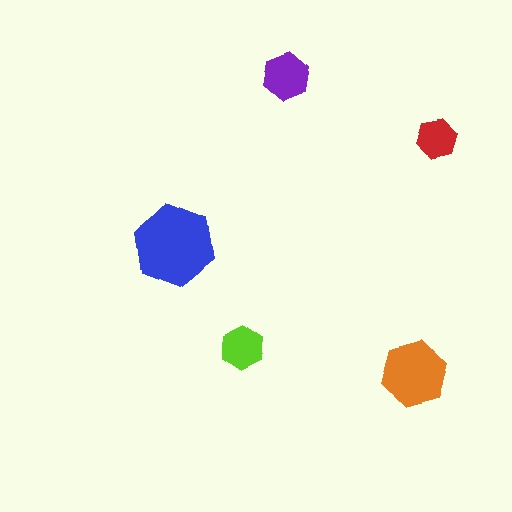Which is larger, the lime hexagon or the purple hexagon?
The purple one.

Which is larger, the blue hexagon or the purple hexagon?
The blue one.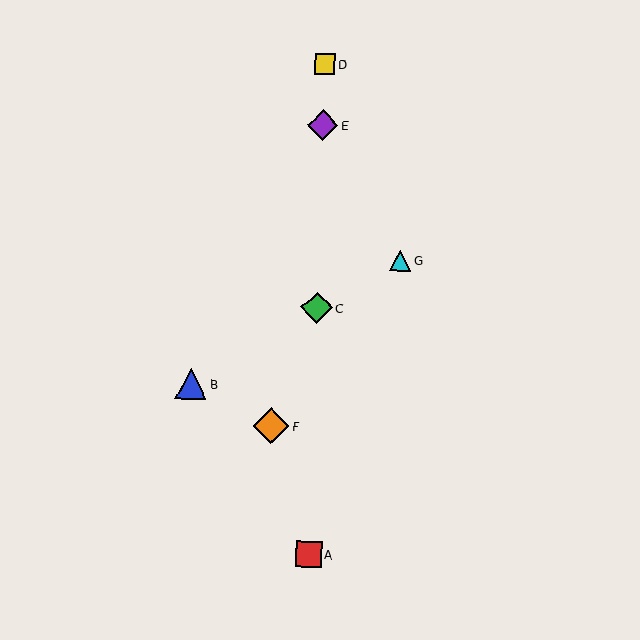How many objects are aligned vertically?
4 objects (A, C, D, E) are aligned vertically.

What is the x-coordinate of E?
Object E is at x≈323.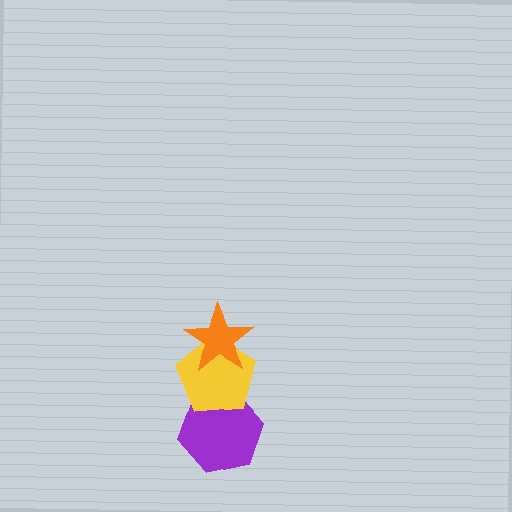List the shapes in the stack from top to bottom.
From top to bottom: the orange star, the yellow pentagon, the purple hexagon.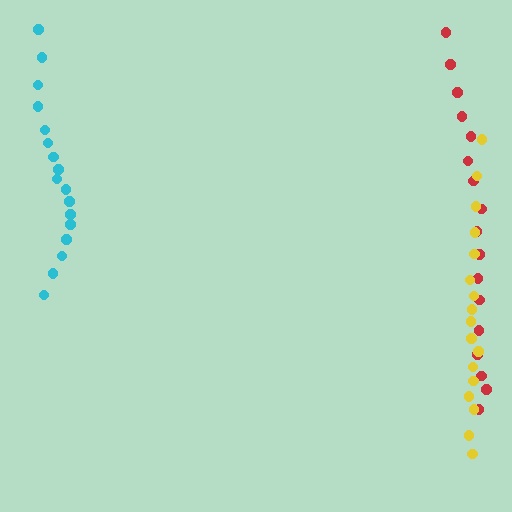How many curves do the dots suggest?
There are 3 distinct paths.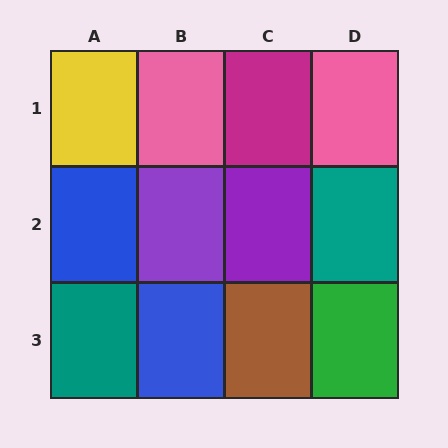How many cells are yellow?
1 cell is yellow.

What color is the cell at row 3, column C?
Brown.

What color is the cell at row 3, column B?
Blue.